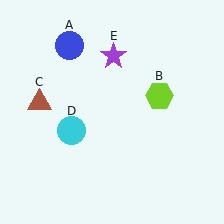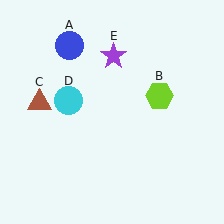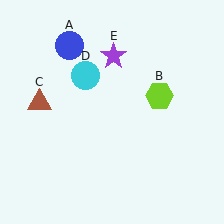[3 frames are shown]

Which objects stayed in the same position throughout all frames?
Blue circle (object A) and lime hexagon (object B) and brown triangle (object C) and purple star (object E) remained stationary.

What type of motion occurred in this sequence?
The cyan circle (object D) rotated clockwise around the center of the scene.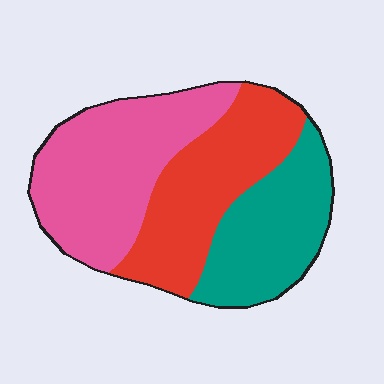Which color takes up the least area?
Teal, at roughly 30%.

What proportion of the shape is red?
Red covers about 35% of the shape.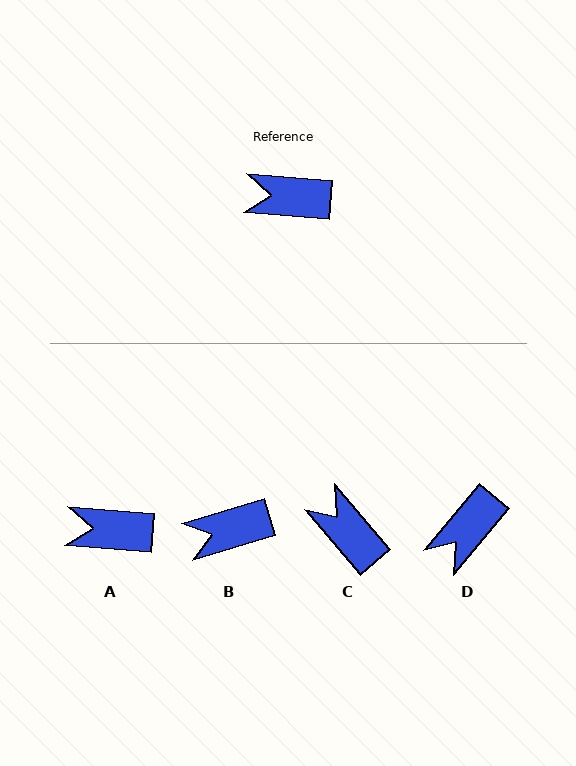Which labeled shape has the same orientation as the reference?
A.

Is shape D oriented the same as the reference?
No, it is off by about 55 degrees.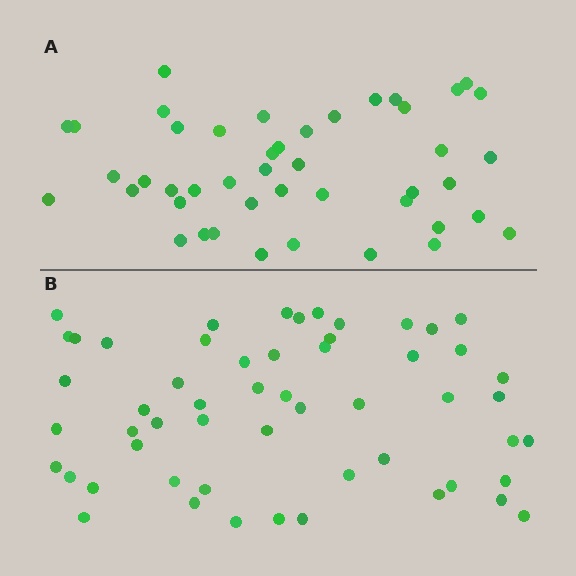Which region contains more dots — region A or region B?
Region B (the bottom region) has more dots.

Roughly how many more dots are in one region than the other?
Region B has roughly 10 or so more dots than region A.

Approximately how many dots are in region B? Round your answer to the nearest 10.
About 60 dots. (The exact count is 55, which rounds to 60.)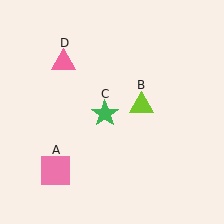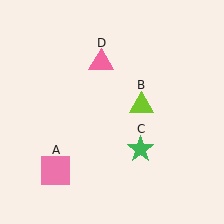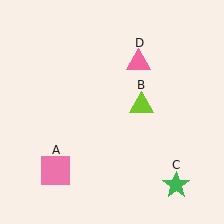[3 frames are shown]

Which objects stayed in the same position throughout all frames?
Pink square (object A) and lime triangle (object B) remained stationary.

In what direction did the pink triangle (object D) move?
The pink triangle (object D) moved right.